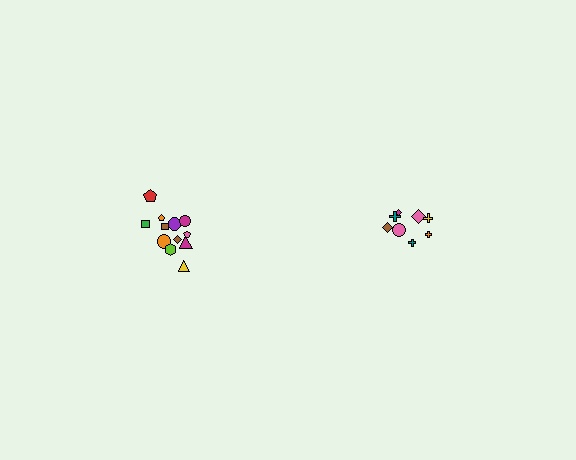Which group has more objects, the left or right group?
The left group.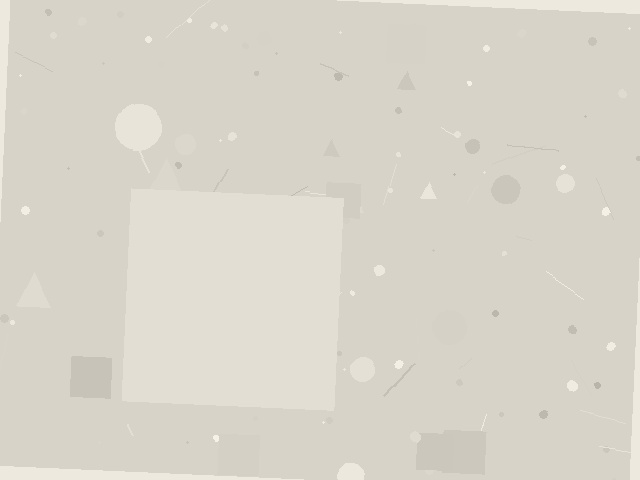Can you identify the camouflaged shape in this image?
The camouflaged shape is a square.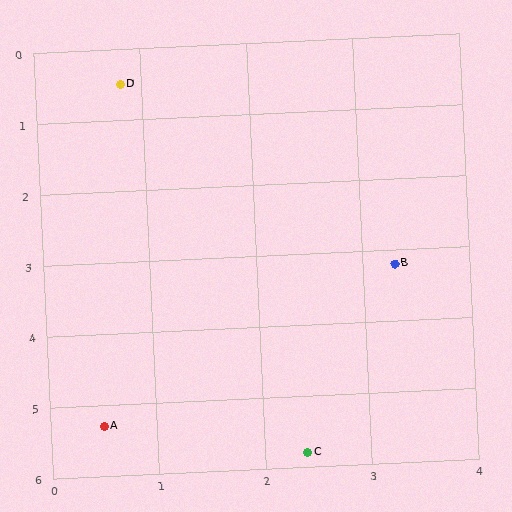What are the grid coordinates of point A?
Point A is at approximately (0.5, 5.3).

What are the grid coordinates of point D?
Point D is at approximately (0.8, 0.5).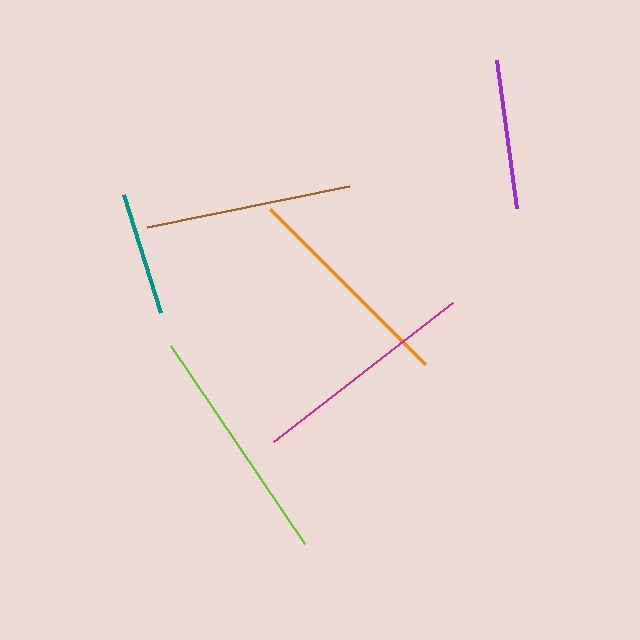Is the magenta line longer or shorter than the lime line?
The lime line is longer than the magenta line.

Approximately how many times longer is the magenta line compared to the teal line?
The magenta line is approximately 1.8 times the length of the teal line.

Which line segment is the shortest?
The teal line is the shortest at approximately 124 pixels.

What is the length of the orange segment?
The orange segment is approximately 219 pixels long.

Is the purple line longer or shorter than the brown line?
The brown line is longer than the purple line.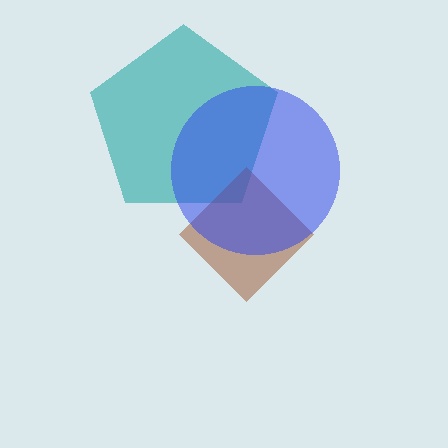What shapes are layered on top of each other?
The layered shapes are: a teal pentagon, a brown diamond, a blue circle.